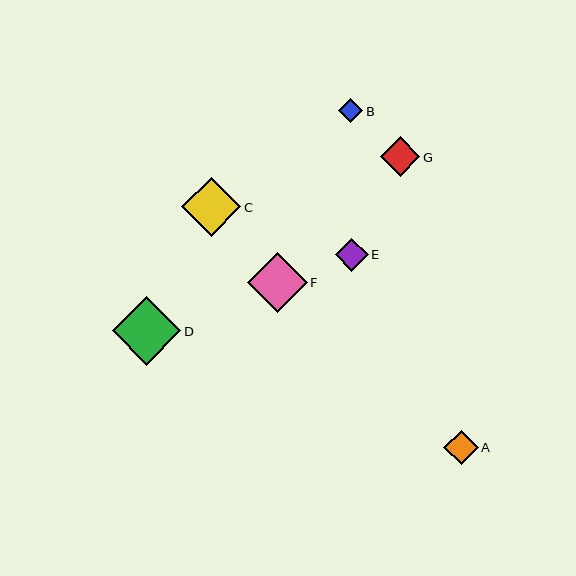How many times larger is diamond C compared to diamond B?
Diamond C is approximately 2.5 times the size of diamond B.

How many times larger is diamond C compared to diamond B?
Diamond C is approximately 2.5 times the size of diamond B.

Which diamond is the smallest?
Diamond B is the smallest with a size of approximately 24 pixels.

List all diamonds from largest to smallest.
From largest to smallest: D, F, C, G, A, E, B.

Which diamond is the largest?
Diamond D is the largest with a size of approximately 68 pixels.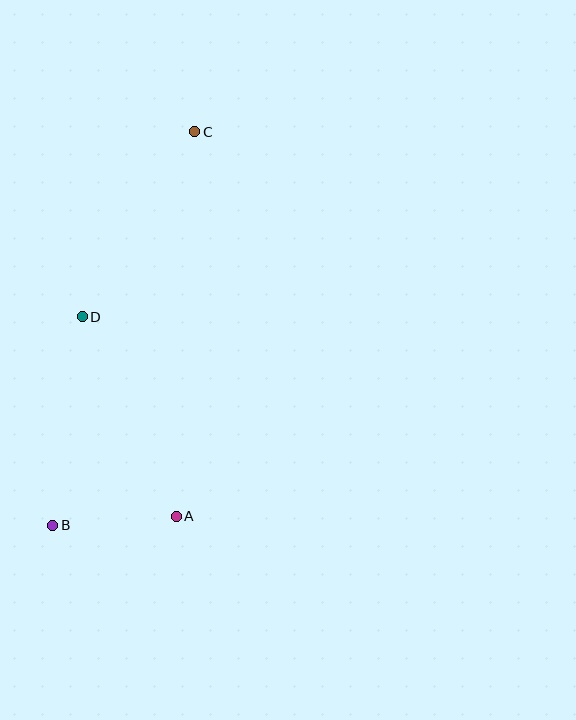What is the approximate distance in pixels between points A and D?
The distance between A and D is approximately 220 pixels.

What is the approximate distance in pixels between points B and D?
The distance between B and D is approximately 211 pixels.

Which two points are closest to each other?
Points A and B are closest to each other.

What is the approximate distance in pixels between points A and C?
The distance between A and C is approximately 385 pixels.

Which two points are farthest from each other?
Points B and C are farthest from each other.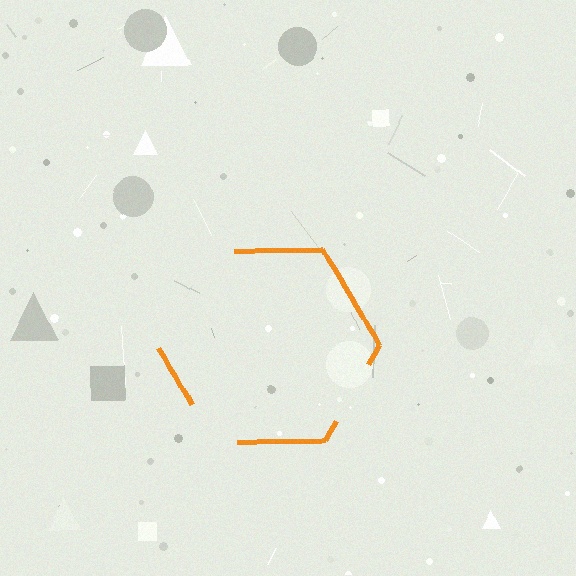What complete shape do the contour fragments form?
The contour fragments form a hexagon.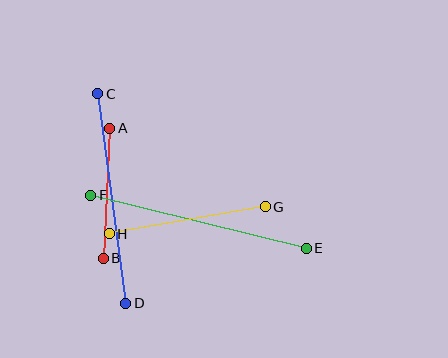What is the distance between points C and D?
The distance is approximately 211 pixels.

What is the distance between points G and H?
The distance is approximately 158 pixels.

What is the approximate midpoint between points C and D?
The midpoint is at approximately (112, 198) pixels.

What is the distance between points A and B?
The distance is approximately 130 pixels.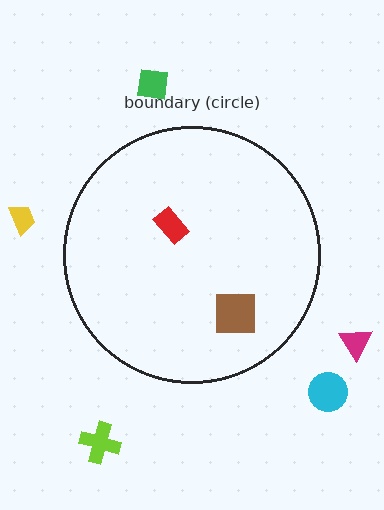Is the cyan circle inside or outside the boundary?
Outside.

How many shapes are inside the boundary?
2 inside, 5 outside.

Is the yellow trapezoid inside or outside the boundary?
Outside.